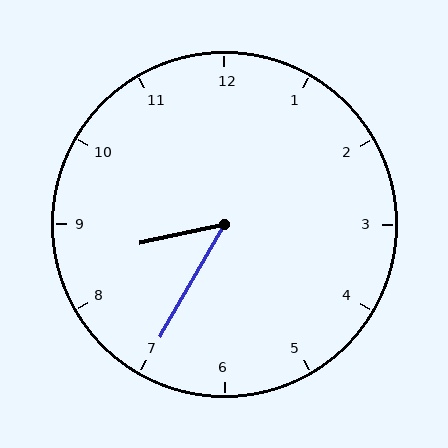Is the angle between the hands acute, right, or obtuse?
It is acute.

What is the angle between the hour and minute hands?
Approximately 48 degrees.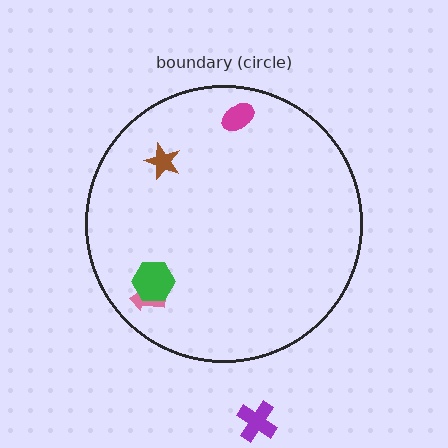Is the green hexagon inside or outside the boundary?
Inside.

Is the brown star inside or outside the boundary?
Inside.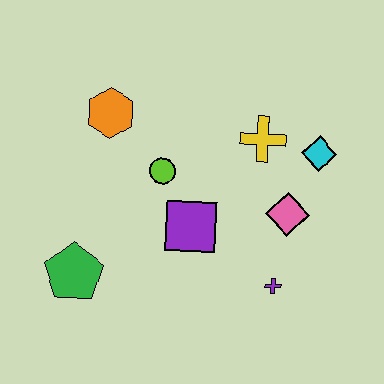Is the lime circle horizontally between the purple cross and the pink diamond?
No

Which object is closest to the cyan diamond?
The yellow cross is closest to the cyan diamond.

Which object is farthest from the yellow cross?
The green pentagon is farthest from the yellow cross.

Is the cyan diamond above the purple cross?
Yes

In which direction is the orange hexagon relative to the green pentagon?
The orange hexagon is above the green pentagon.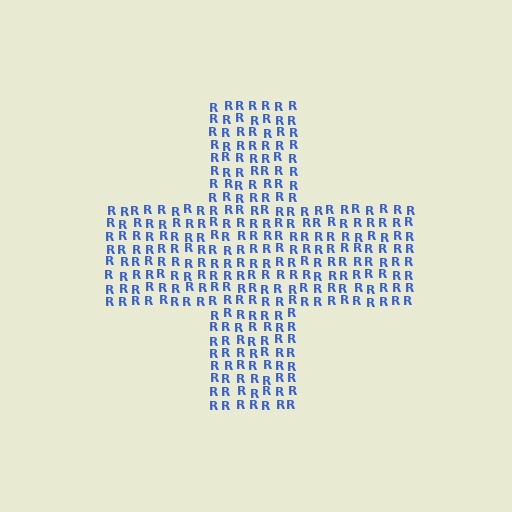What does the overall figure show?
The overall figure shows a cross.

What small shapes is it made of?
It is made of small letter R's.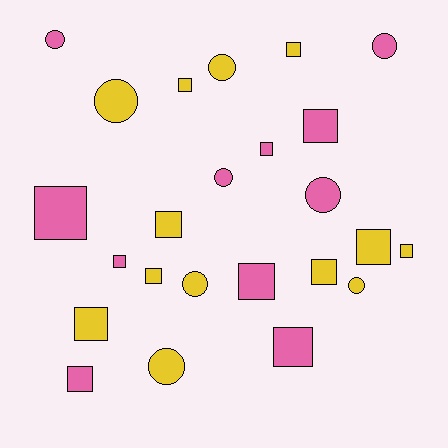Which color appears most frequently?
Yellow, with 13 objects.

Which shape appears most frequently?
Square, with 15 objects.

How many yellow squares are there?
There are 8 yellow squares.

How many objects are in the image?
There are 24 objects.